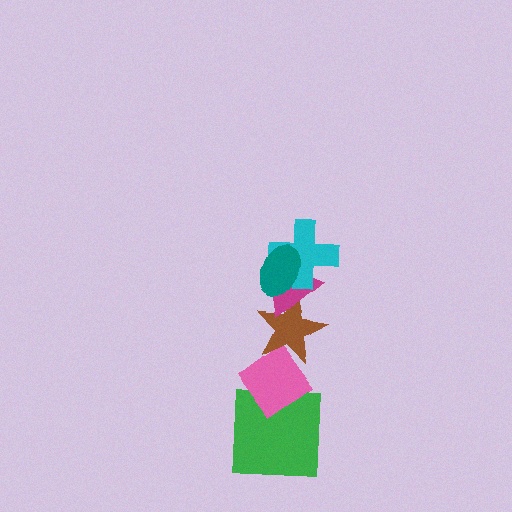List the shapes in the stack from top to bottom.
From top to bottom: the teal ellipse, the cyan cross, the magenta triangle, the brown star, the pink diamond, the green square.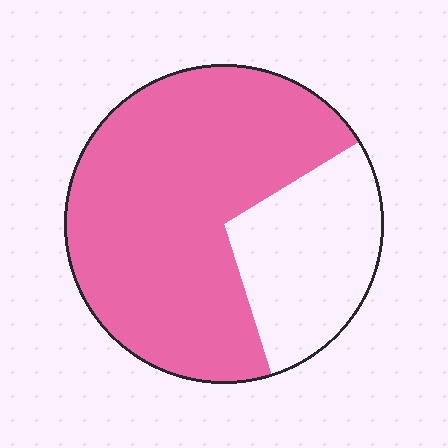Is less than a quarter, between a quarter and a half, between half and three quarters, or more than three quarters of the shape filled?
Between half and three quarters.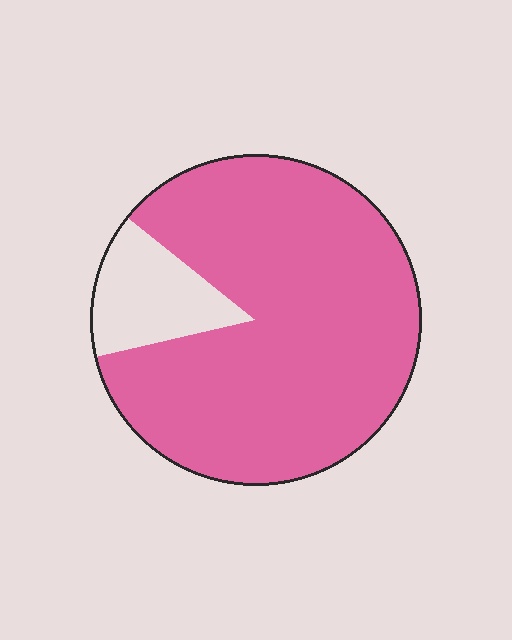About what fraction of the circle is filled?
About seven eighths (7/8).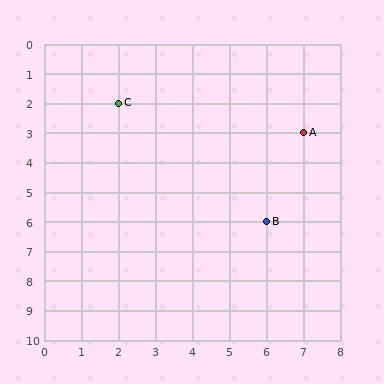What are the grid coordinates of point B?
Point B is at grid coordinates (6, 6).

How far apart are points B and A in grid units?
Points B and A are 1 column and 3 rows apart (about 3.2 grid units diagonally).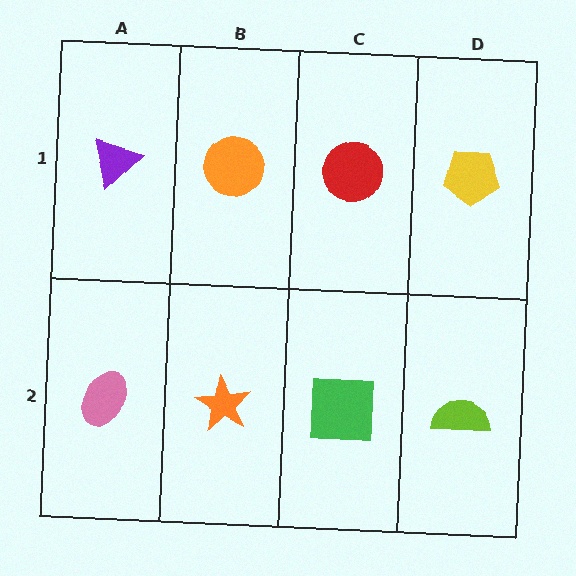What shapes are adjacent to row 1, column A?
A pink ellipse (row 2, column A), an orange circle (row 1, column B).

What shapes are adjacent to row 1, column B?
An orange star (row 2, column B), a purple triangle (row 1, column A), a red circle (row 1, column C).